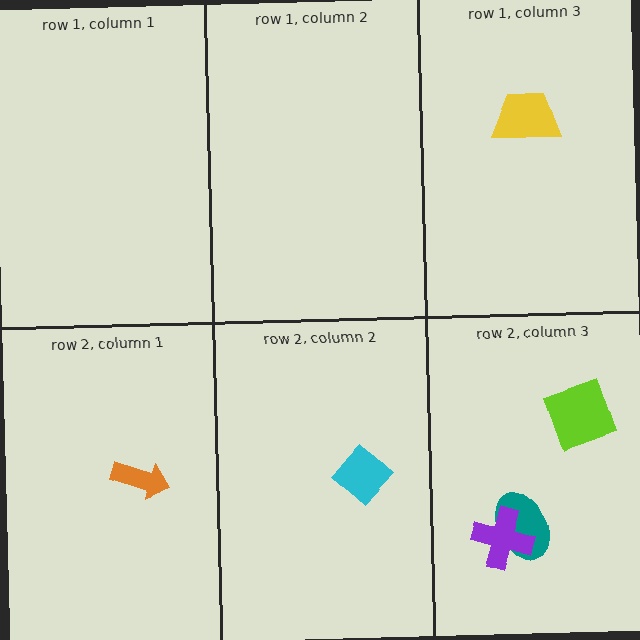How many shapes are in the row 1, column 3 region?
1.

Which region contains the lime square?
The row 2, column 3 region.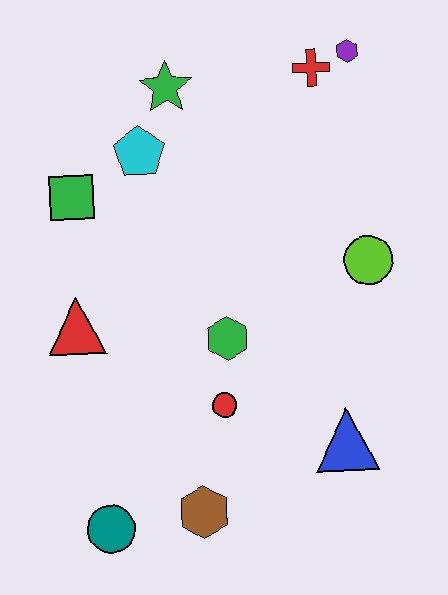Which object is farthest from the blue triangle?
The green star is farthest from the blue triangle.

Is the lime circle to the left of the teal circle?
No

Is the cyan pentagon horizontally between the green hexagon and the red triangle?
Yes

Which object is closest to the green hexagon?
The red circle is closest to the green hexagon.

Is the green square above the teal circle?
Yes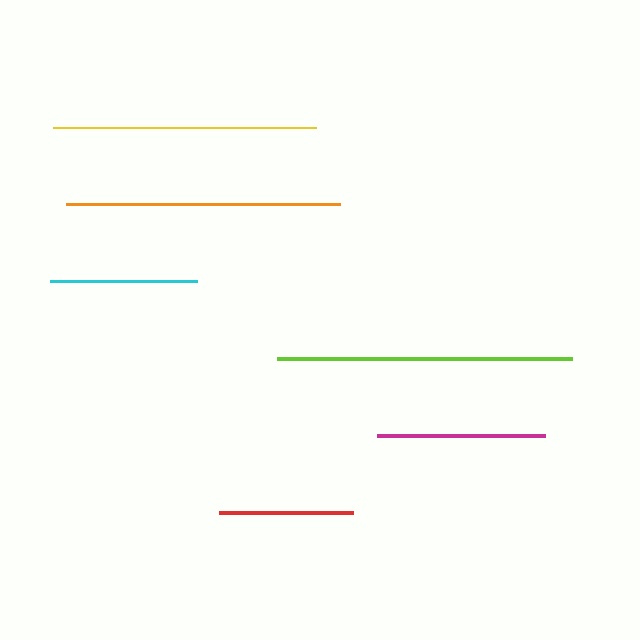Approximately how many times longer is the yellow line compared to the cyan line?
The yellow line is approximately 1.8 times the length of the cyan line.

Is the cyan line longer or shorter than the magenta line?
The magenta line is longer than the cyan line.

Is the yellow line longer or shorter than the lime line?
The lime line is longer than the yellow line.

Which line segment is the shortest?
The red line is the shortest at approximately 134 pixels.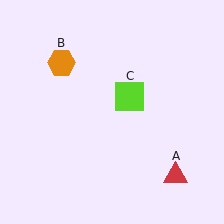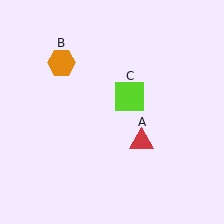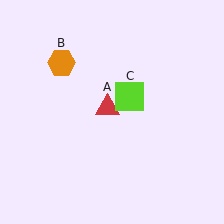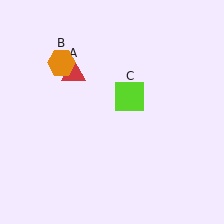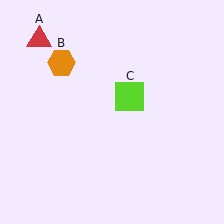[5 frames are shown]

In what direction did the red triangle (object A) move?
The red triangle (object A) moved up and to the left.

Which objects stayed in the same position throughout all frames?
Orange hexagon (object B) and lime square (object C) remained stationary.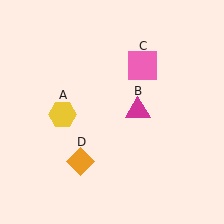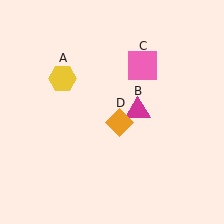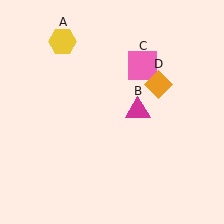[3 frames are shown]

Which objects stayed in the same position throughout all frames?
Magenta triangle (object B) and pink square (object C) remained stationary.